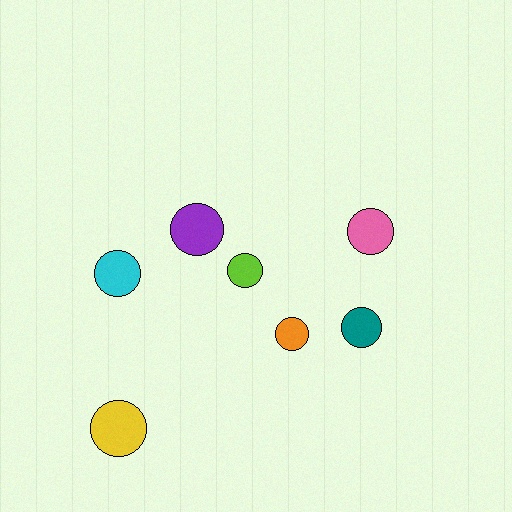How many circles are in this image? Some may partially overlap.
There are 7 circles.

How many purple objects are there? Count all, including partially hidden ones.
There is 1 purple object.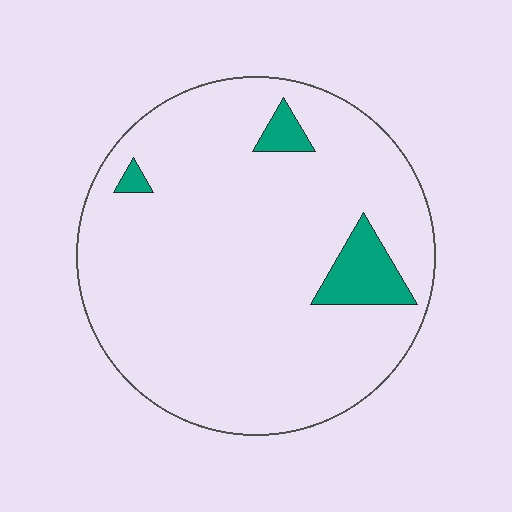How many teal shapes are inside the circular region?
3.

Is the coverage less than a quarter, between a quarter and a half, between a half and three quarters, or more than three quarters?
Less than a quarter.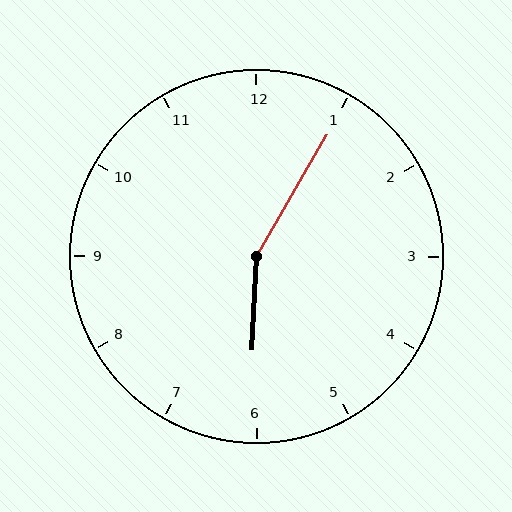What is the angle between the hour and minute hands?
Approximately 152 degrees.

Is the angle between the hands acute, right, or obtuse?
It is obtuse.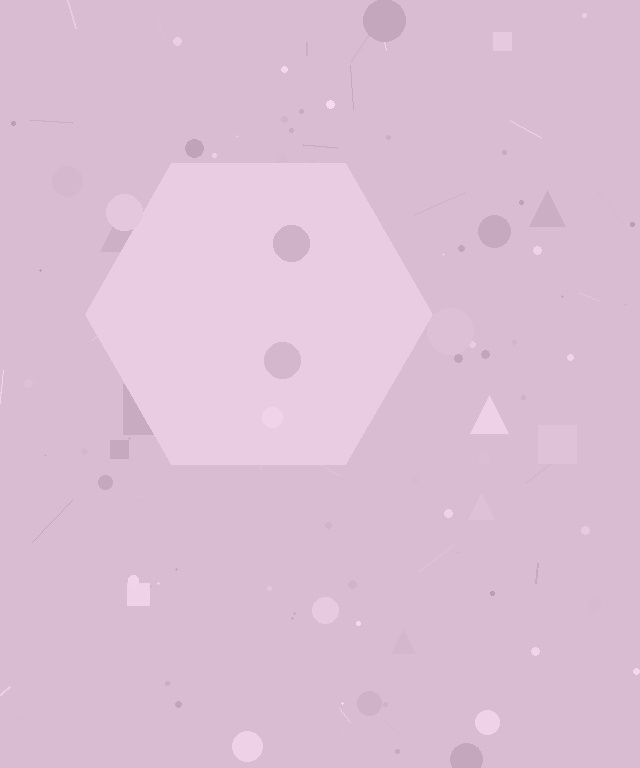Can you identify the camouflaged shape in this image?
The camouflaged shape is a hexagon.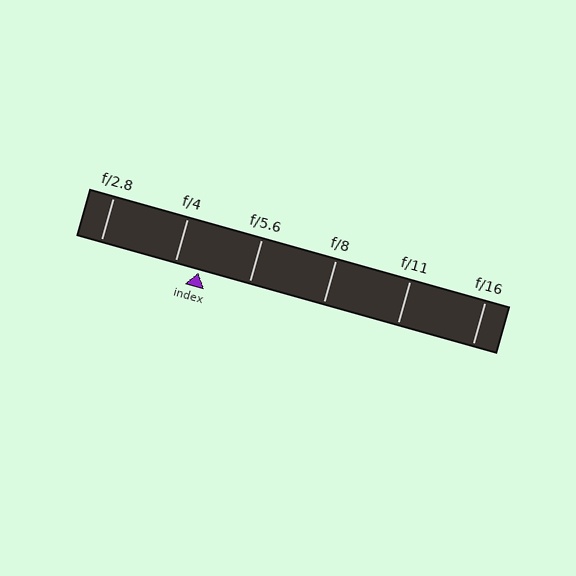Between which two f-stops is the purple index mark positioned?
The index mark is between f/4 and f/5.6.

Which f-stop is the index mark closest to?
The index mark is closest to f/4.